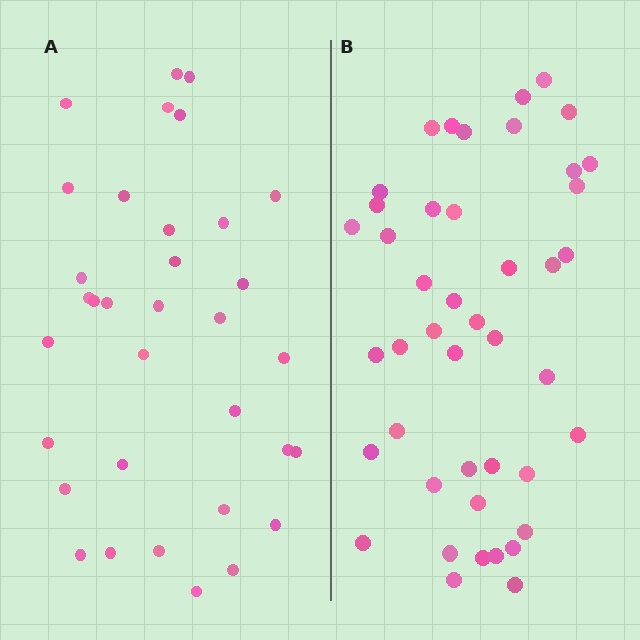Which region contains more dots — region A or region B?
Region B (the right region) has more dots.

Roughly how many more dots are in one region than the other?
Region B has roughly 10 or so more dots than region A.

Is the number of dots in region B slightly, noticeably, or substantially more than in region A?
Region B has noticeably more, but not dramatically so. The ratio is roughly 1.3 to 1.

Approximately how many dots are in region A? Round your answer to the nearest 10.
About 30 dots. (The exact count is 34, which rounds to 30.)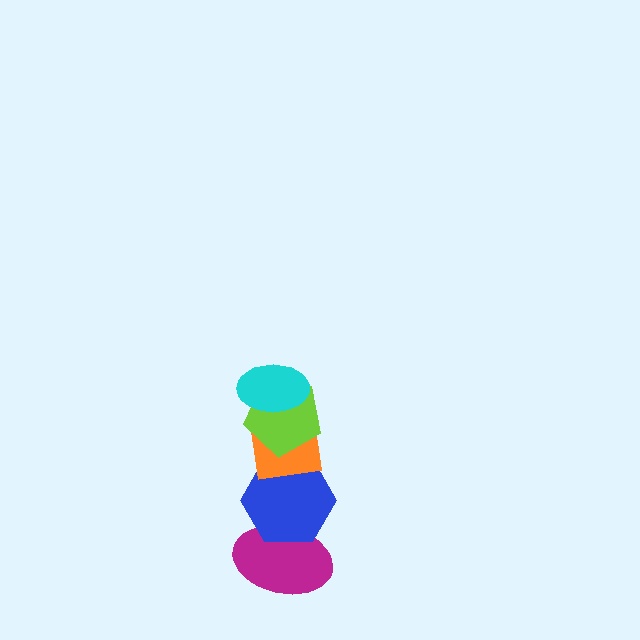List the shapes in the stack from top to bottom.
From top to bottom: the cyan ellipse, the lime pentagon, the orange square, the blue hexagon, the magenta ellipse.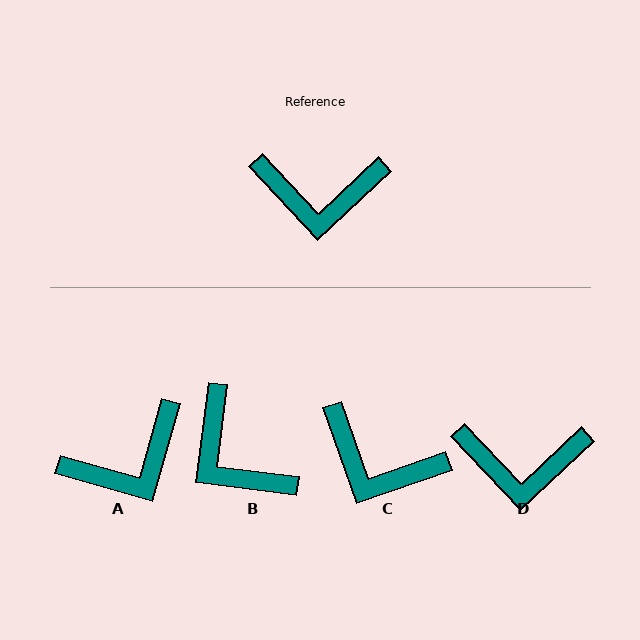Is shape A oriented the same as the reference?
No, it is off by about 31 degrees.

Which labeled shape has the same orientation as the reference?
D.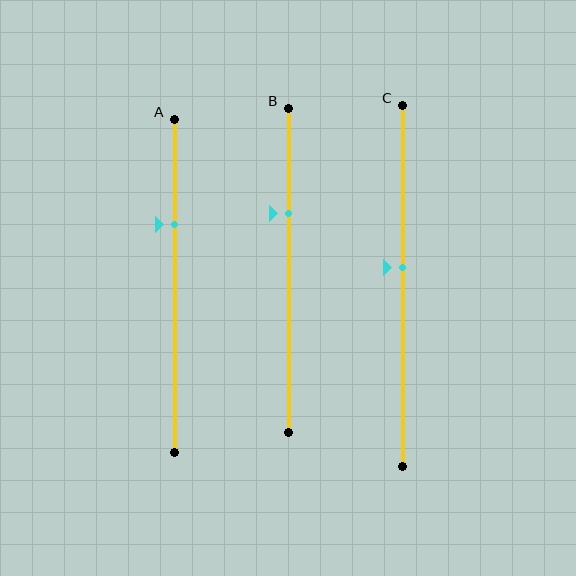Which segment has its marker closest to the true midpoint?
Segment C has its marker closest to the true midpoint.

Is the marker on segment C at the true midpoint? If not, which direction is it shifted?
No, the marker on segment C is shifted upward by about 5% of the segment length.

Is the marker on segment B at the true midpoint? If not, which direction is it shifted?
No, the marker on segment B is shifted upward by about 17% of the segment length.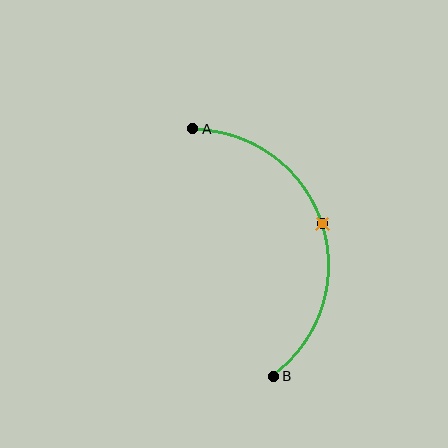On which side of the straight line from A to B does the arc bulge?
The arc bulges to the right of the straight line connecting A and B.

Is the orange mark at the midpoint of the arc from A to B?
Yes. The orange mark lies on the arc at equal arc-length from both A and B — it is the arc midpoint.